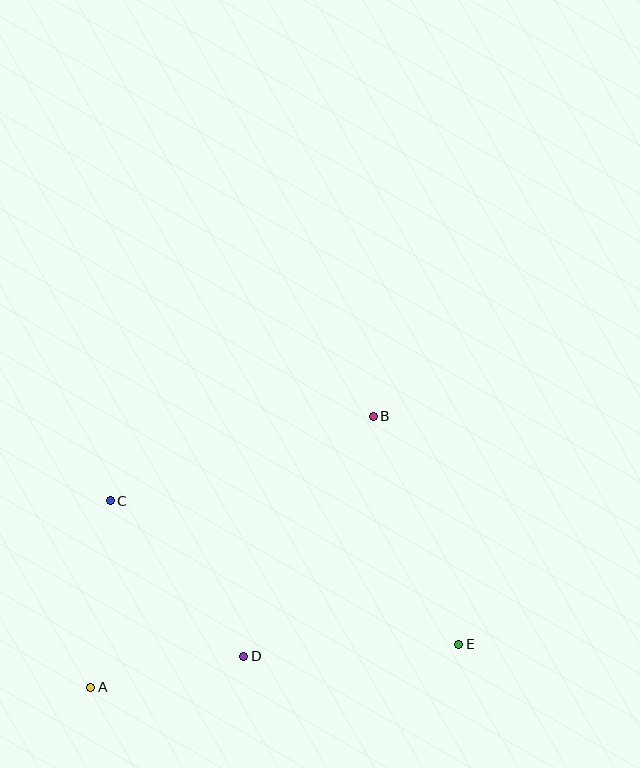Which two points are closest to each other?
Points A and D are closest to each other.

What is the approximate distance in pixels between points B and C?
The distance between B and C is approximately 276 pixels.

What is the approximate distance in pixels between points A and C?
The distance between A and C is approximately 188 pixels.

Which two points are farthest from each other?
Points A and B are farthest from each other.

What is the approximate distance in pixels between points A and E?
The distance between A and E is approximately 370 pixels.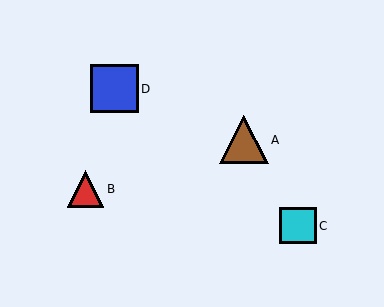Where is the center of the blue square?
The center of the blue square is at (114, 89).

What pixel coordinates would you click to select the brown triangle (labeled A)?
Click at (244, 140) to select the brown triangle A.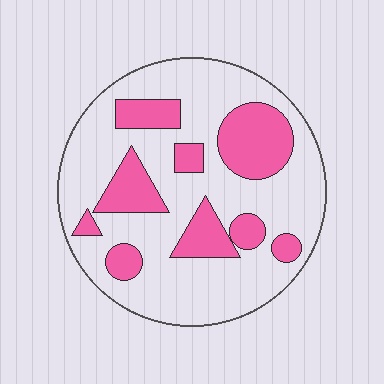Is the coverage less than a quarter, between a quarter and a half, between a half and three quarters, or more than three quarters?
Between a quarter and a half.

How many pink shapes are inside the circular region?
9.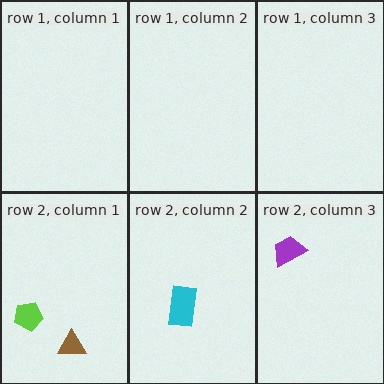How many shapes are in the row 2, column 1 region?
2.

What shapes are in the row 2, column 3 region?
The purple trapezoid.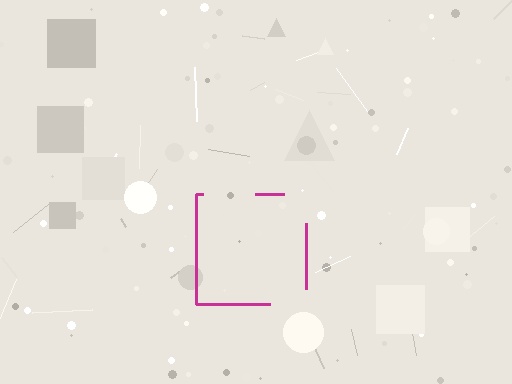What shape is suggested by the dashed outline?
The dashed outline suggests a square.